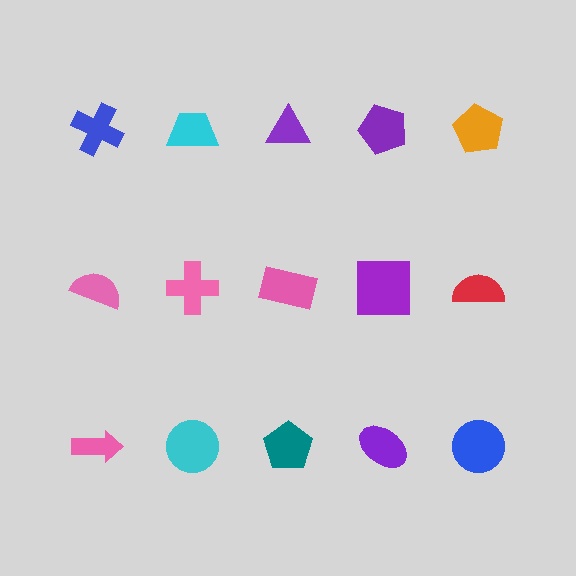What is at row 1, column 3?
A purple triangle.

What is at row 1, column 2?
A cyan trapezoid.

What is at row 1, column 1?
A blue cross.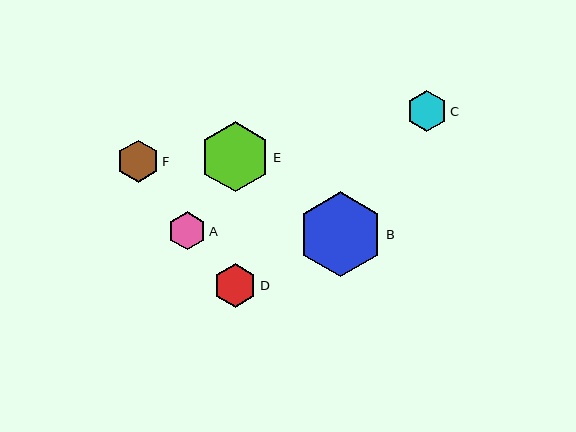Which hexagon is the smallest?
Hexagon A is the smallest with a size of approximately 37 pixels.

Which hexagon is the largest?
Hexagon B is the largest with a size of approximately 85 pixels.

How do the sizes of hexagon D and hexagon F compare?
Hexagon D and hexagon F are approximately the same size.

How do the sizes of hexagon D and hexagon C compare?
Hexagon D and hexagon C are approximately the same size.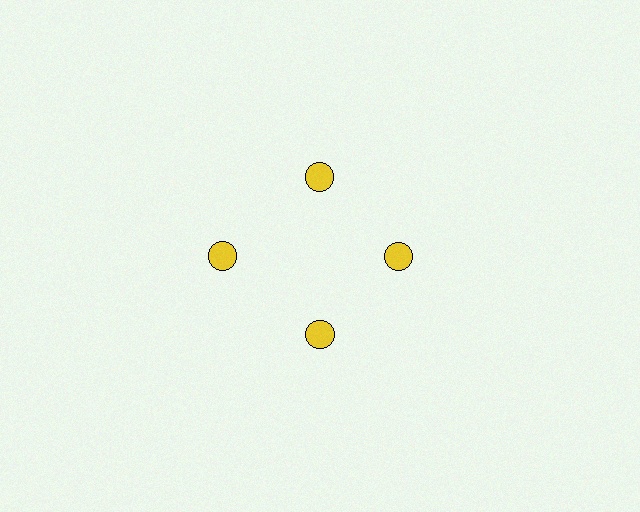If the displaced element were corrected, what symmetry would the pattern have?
It would have 4-fold rotational symmetry — the pattern would map onto itself every 90 degrees.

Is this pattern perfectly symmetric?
No. The 4 yellow circles are arranged in a ring, but one element near the 9 o'clock position is pushed outward from the center, breaking the 4-fold rotational symmetry.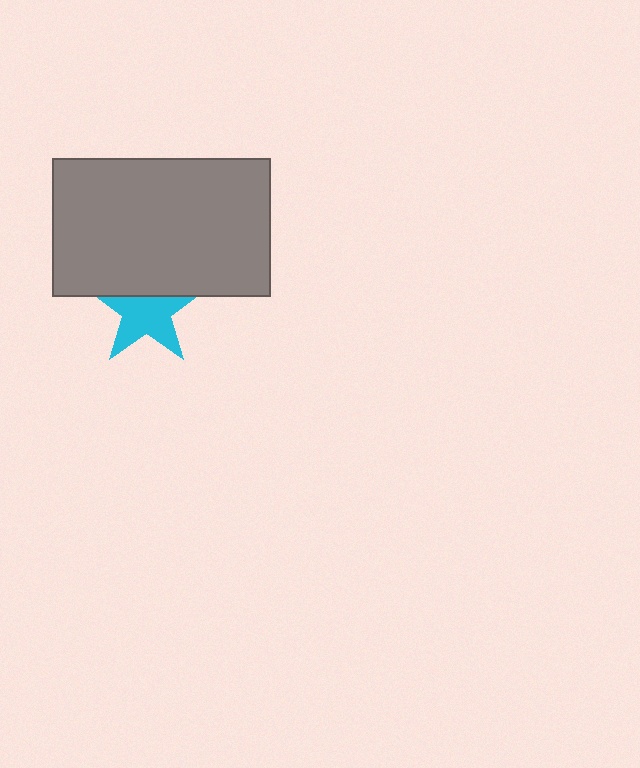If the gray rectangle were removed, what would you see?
You would see the complete cyan star.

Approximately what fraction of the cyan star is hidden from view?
Roughly 34% of the cyan star is hidden behind the gray rectangle.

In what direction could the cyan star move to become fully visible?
The cyan star could move down. That would shift it out from behind the gray rectangle entirely.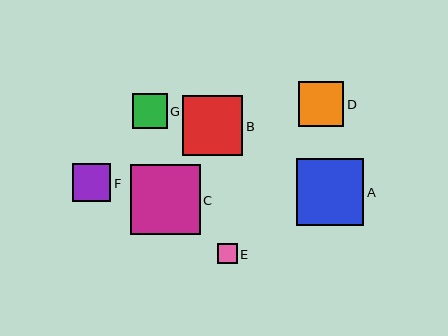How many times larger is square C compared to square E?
Square C is approximately 3.5 times the size of square E.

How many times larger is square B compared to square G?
Square B is approximately 1.7 times the size of square G.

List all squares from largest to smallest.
From largest to smallest: C, A, B, D, F, G, E.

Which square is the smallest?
Square E is the smallest with a size of approximately 20 pixels.